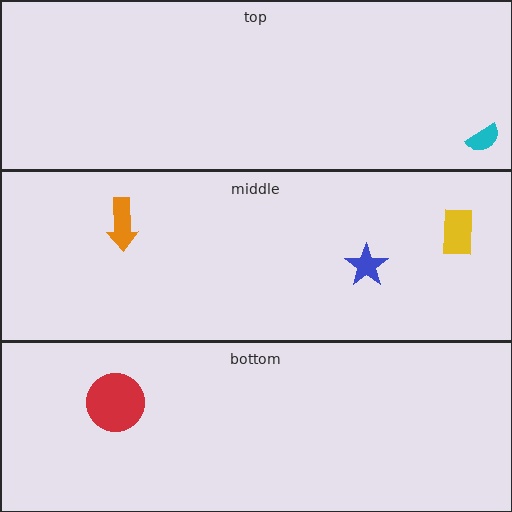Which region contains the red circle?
The bottom region.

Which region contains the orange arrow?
The middle region.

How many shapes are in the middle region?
3.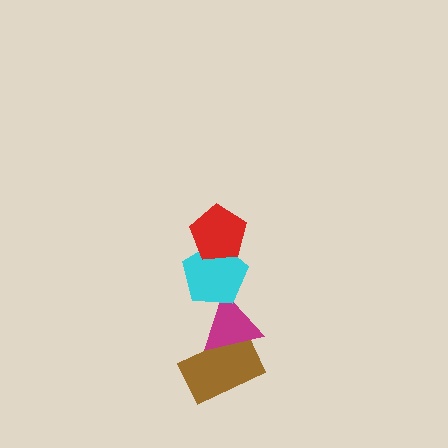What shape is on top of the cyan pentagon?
The red pentagon is on top of the cyan pentagon.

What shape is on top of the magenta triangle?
The cyan pentagon is on top of the magenta triangle.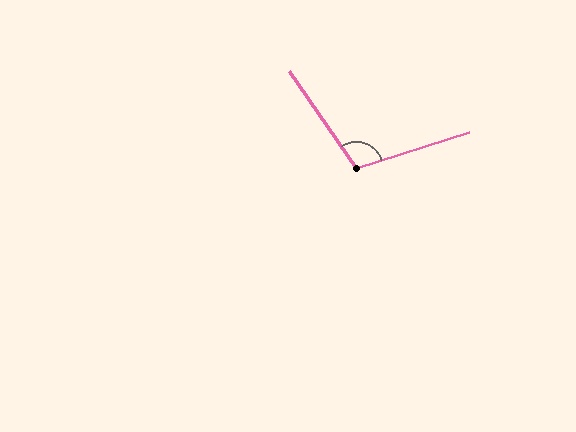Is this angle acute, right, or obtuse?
It is obtuse.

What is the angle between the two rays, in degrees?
Approximately 107 degrees.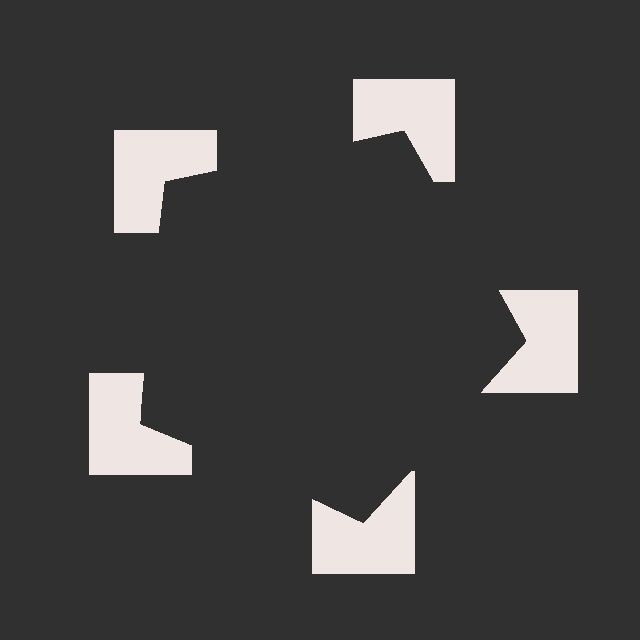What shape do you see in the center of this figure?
An illusory pentagon — its edges are inferred from the aligned wedge cuts in the notched squares, not physically drawn.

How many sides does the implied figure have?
5 sides.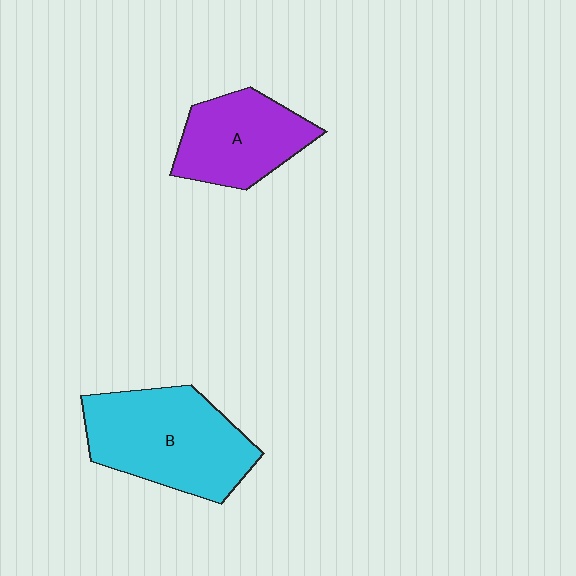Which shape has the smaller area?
Shape A (purple).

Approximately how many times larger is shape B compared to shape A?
Approximately 1.4 times.